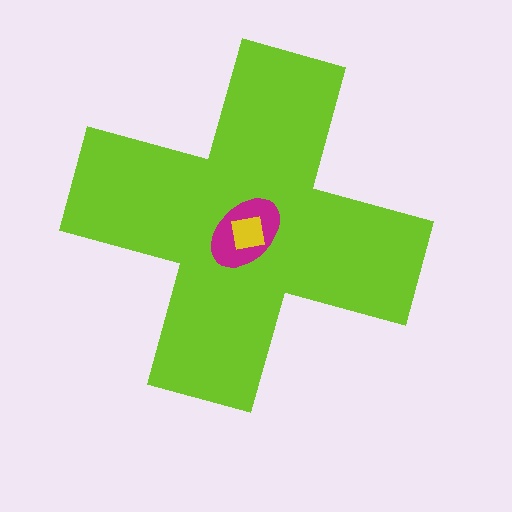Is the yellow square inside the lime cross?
Yes.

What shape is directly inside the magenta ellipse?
The yellow square.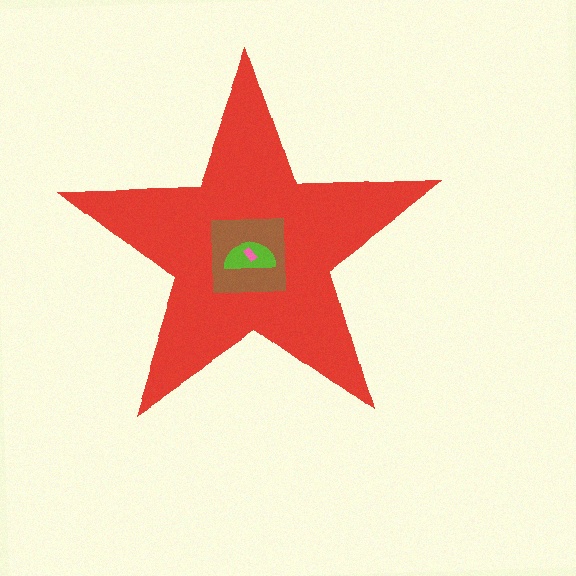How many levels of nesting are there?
4.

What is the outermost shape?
The red star.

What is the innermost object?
The pink rectangle.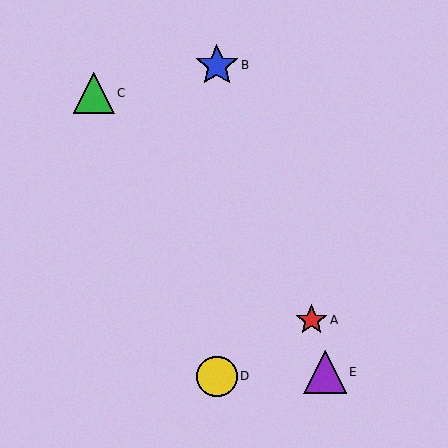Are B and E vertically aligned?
No, B is at x≈217 and E is at x≈325.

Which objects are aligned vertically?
Objects B, D are aligned vertically.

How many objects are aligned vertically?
2 objects (B, D) are aligned vertically.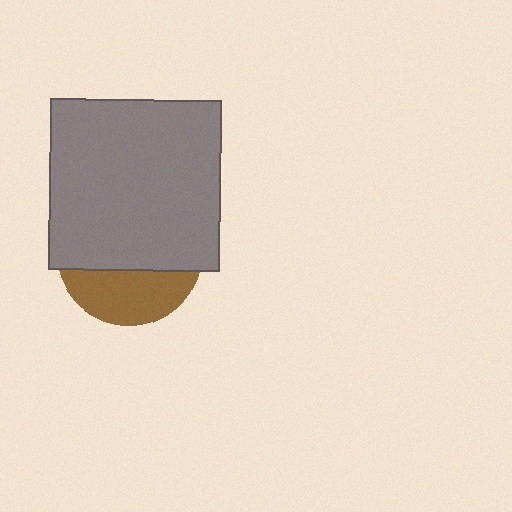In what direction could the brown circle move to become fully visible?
The brown circle could move down. That would shift it out from behind the gray square entirely.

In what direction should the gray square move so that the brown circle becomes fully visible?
The gray square should move up. That is the shortest direction to clear the overlap and leave the brown circle fully visible.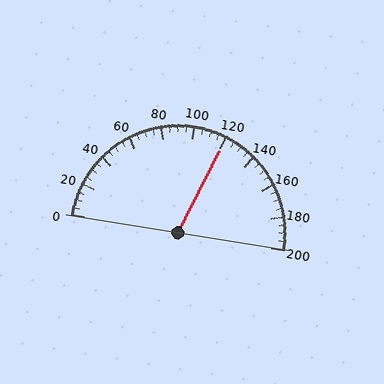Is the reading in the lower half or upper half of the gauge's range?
The reading is in the upper half of the range (0 to 200).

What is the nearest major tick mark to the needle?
The nearest major tick mark is 120.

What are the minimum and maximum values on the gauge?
The gauge ranges from 0 to 200.